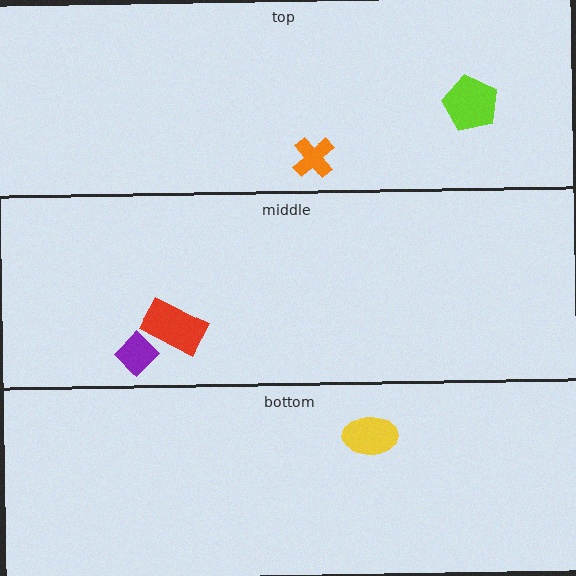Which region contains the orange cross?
The top region.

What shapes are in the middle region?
The red rectangle, the purple diamond.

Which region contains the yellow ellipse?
The bottom region.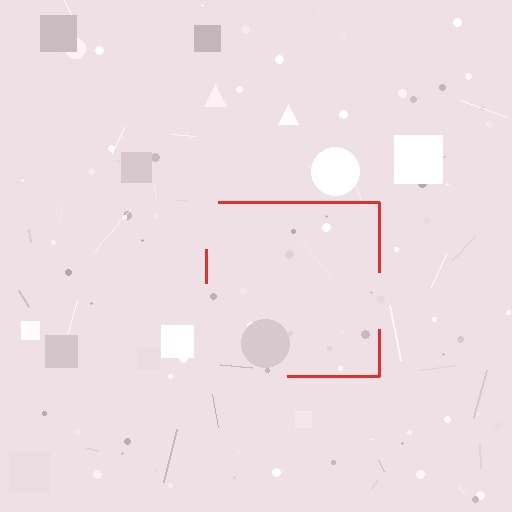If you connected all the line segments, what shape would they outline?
They would outline a square.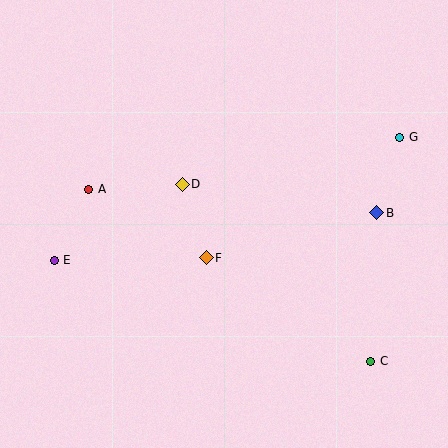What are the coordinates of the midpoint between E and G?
The midpoint between E and G is at (227, 199).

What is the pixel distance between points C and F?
The distance between C and F is 194 pixels.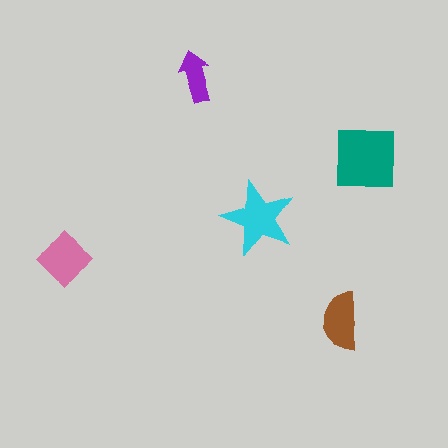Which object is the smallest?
The purple arrow.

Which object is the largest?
The teal square.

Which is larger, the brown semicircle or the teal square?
The teal square.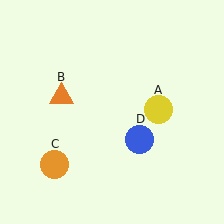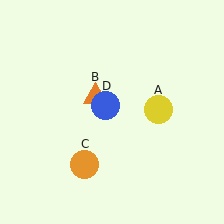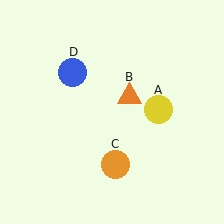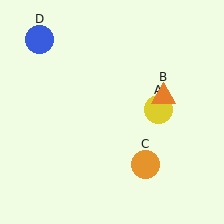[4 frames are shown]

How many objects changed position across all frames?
3 objects changed position: orange triangle (object B), orange circle (object C), blue circle (object D).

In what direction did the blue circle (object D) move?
The blue circle (object D) moved up and to the left.